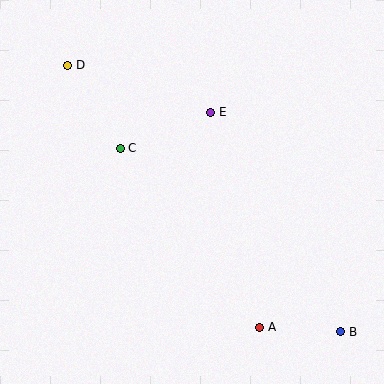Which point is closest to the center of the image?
Point E at (211, 112) is closest to the center.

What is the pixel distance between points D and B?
The distance between D and B is 382 pixels.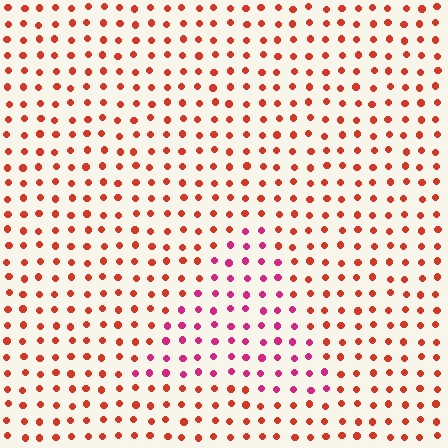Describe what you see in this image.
The image is filled with small red elements in a uniform arrangement. A triangle-shaped region is visible where the elements are tinted to a slightly different hue, forming a subtle color boundary.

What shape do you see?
I see a triangle.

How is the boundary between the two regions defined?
The boundary is defined purely by a slight shift in hue (about 38 degrees). Spacing, size, and orientation are identical on both sides.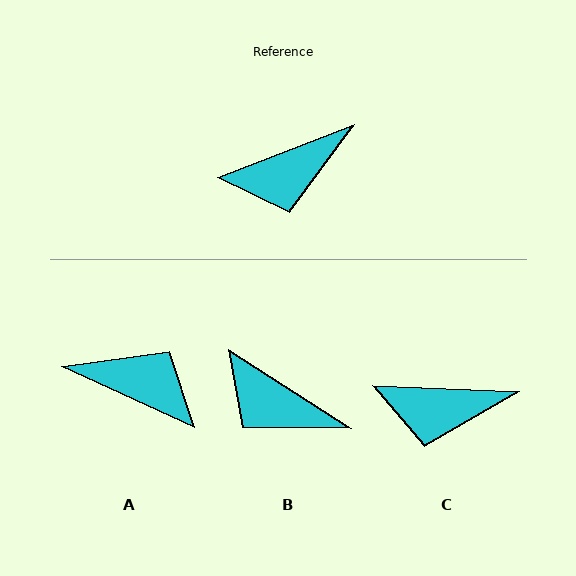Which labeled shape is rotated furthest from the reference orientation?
A, about 134 degrees away.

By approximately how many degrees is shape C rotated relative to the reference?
Approximately 24 degrees clockwise.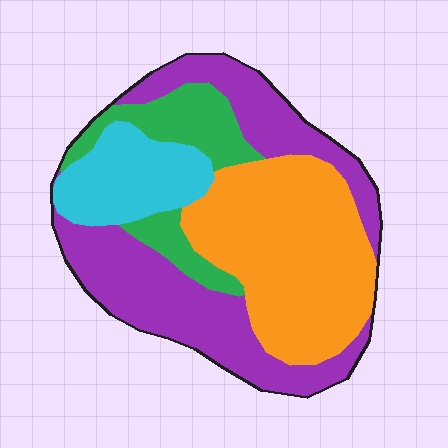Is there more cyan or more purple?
Purple.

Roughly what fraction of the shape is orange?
Orange takes up about one third (1/3) of the shape.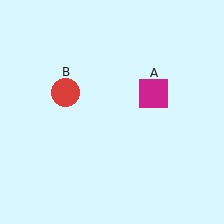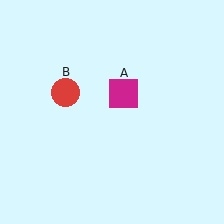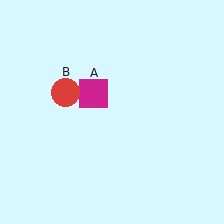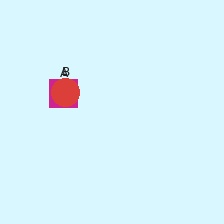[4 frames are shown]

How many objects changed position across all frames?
1 object changed position: magenta square (object A).